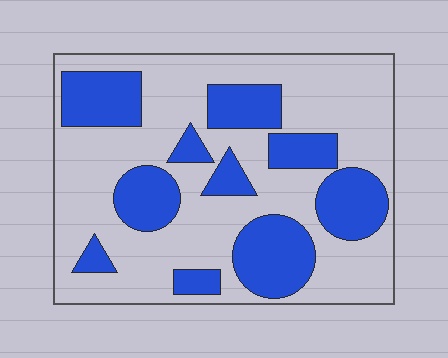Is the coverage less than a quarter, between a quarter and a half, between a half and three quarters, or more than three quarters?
Between a quarter and a half.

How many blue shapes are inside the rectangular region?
10.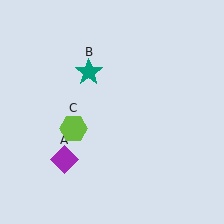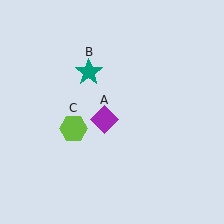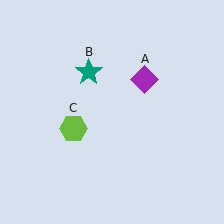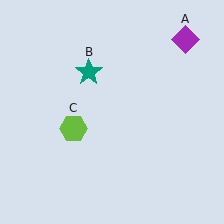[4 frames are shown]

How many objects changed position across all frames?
1 object changed position: purple diamond (object A).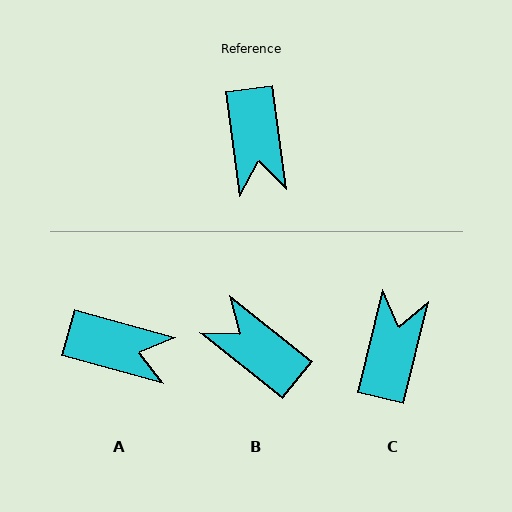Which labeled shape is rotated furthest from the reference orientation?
C, about 158 degrees away.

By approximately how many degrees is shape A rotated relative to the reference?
Approximately 66 degrees counter-clockwise.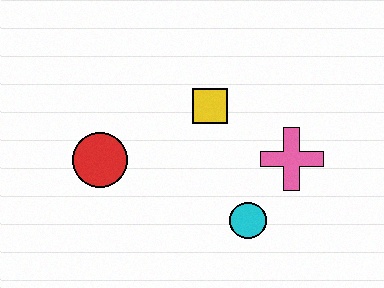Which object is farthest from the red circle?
The pink cross is farthest from the red circle.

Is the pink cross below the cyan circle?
No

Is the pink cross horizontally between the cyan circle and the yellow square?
No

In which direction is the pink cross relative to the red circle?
The pink cross is to the right of the red circle.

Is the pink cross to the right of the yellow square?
Yes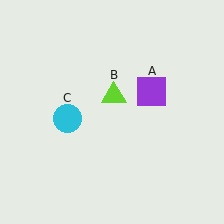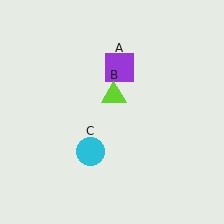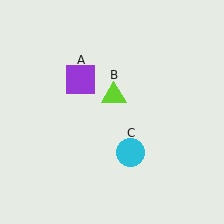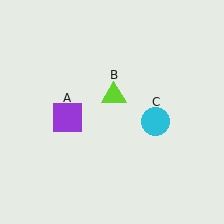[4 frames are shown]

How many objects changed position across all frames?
2 objects changed position: purple square (object A), cyan circle (object C).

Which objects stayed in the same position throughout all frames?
Lime triangle (object B) remained stationary.